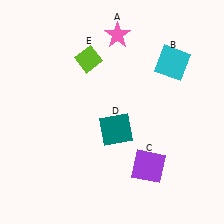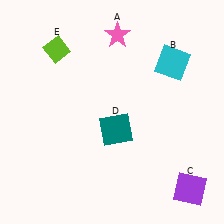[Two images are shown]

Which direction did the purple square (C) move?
The purple square (C) moved right.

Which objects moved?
The objects that moved are: the purple square (C), the lime diamond (E).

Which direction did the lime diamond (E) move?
The lime diamond (E) moved left.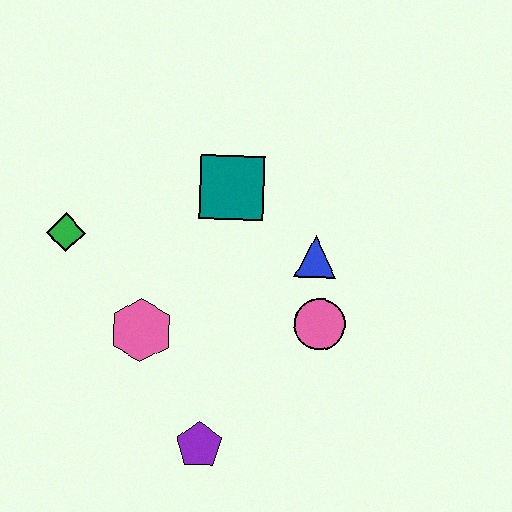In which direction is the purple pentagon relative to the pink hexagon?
The purple pentagon is below the pink hexagon.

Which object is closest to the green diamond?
The pink hexagon is closest to the green diamond.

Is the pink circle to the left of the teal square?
No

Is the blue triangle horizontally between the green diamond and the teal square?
No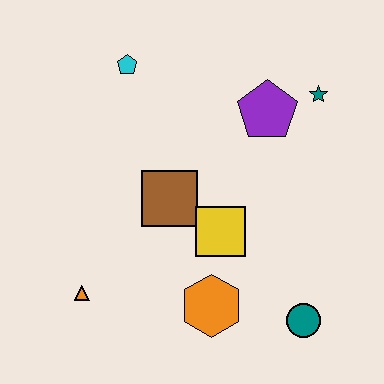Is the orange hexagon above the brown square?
No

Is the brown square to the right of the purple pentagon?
No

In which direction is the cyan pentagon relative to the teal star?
The cyan pentagon is to the left of the teal star.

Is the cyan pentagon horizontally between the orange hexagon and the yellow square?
No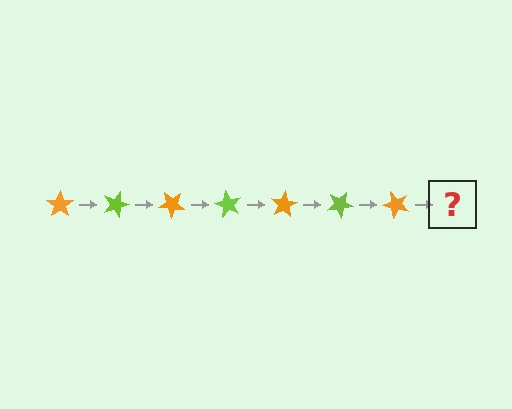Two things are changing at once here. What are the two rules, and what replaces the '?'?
The two rules are that it rotates 20 degrees each step and the color cycles through orange and lime. The '?' should be a lime star, rotated 140 degrees from the start.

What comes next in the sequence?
The next element should be a lime star, rotated 140 degrees from the start.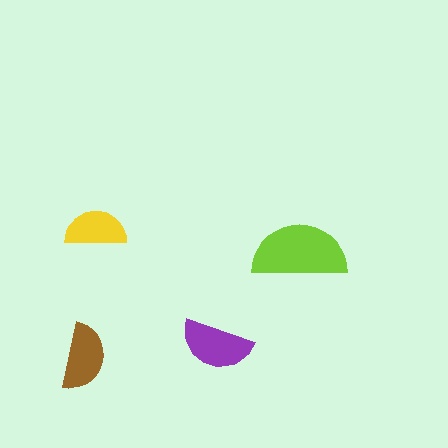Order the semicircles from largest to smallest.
the lime one, the purple one, the brown one, the yellow one.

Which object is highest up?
The yellow semicircle is topmost.